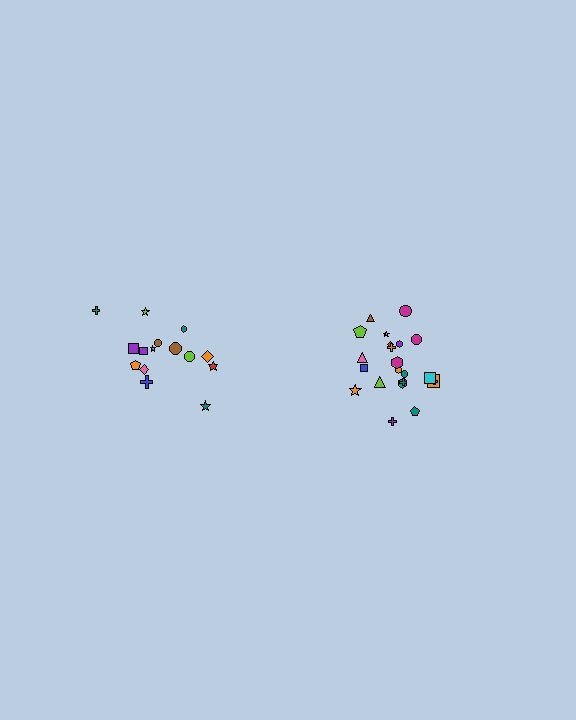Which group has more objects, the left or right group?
The right group.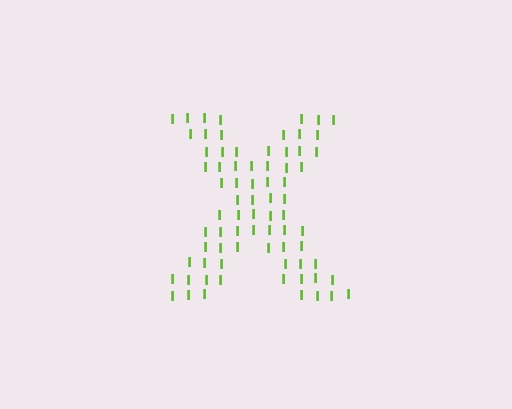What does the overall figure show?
The overall figure shows the letter X.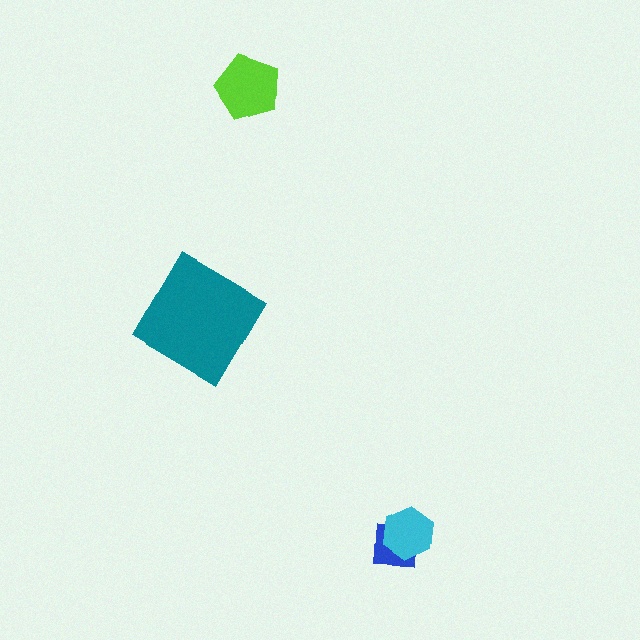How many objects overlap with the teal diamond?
0 objects overlap with the teal diamond.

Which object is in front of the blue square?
The cyan hexagon is in front of the blue square.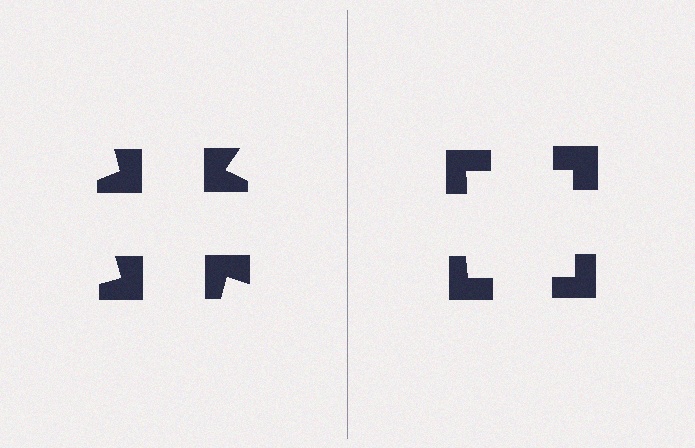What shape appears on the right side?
An illusory square.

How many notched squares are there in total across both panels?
8 — 4 on each side.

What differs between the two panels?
The notched squares are positioned identically on both sides; only the wedge orientations differ. On the right they align to a square; on the left they are misaligned.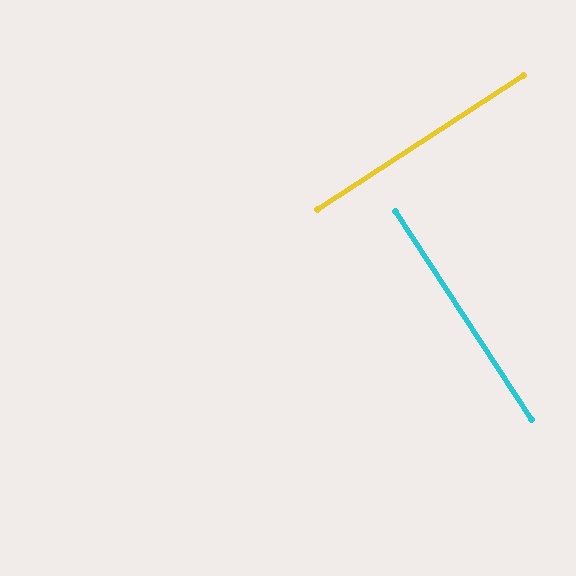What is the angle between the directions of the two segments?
Approximately 90 degrees.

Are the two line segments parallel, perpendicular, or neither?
Perpendicular — they meet at approximately 90°.